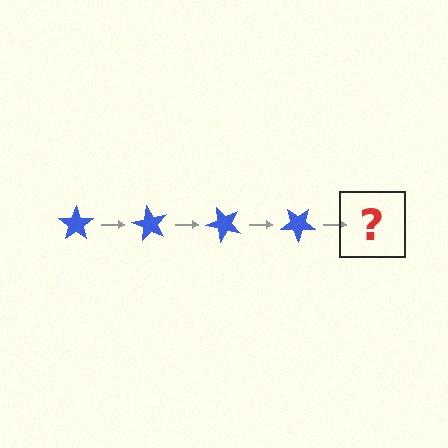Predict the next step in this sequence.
The next step is a blue star rotated 240 degrees.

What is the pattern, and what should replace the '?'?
The pattern is that the star rotates 60 degrees each step. The '?' should be a blue star rotated 240 degrees.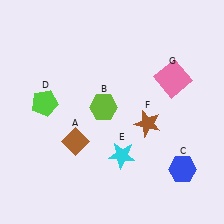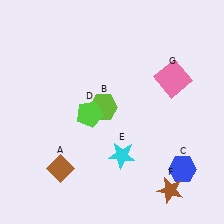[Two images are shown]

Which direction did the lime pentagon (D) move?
The lime pentagon (D) moved right.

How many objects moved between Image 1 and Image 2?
3 objects moved between the two images.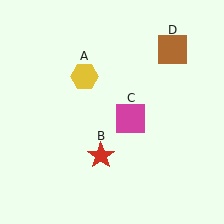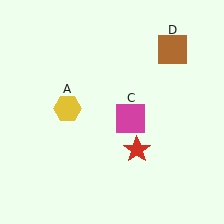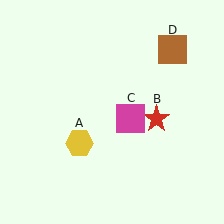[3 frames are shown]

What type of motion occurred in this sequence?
The yellow hexagon (object A), red star (object B) rotated counterclockwise around the center of the scene.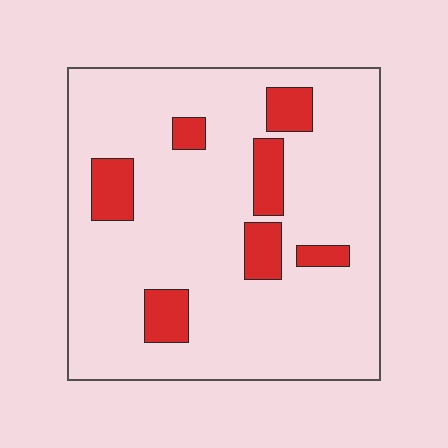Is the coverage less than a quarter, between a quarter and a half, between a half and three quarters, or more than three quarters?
Less than a quarter.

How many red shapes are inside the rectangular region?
7.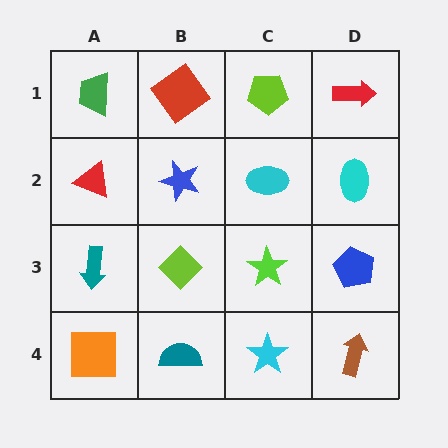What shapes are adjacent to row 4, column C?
A lime star (row 3, column C), a teal semicircle (row 4, column B), a brown arrow (row 4, column D).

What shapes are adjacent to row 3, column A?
A red triangle (row 2, column A), an orange square (row 4, column A), a lime diamond (row 3, column B).